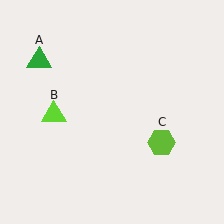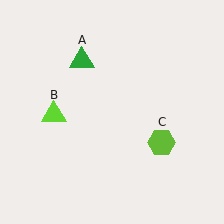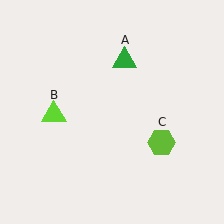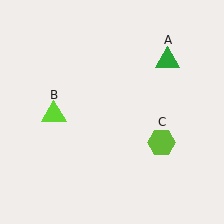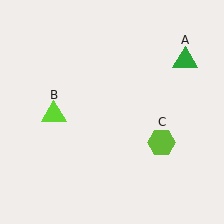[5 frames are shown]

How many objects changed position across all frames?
1 object changed position: green triangle (object A).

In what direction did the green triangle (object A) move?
The green triangle (object A) moved right.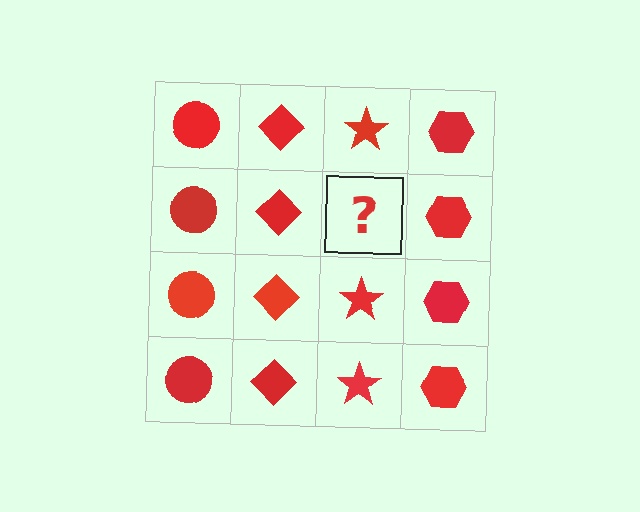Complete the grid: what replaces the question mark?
The question mark should be replaced with a red star.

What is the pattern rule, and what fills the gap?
The rule is that each column has a consistent shape. The gap should be filled with a red star.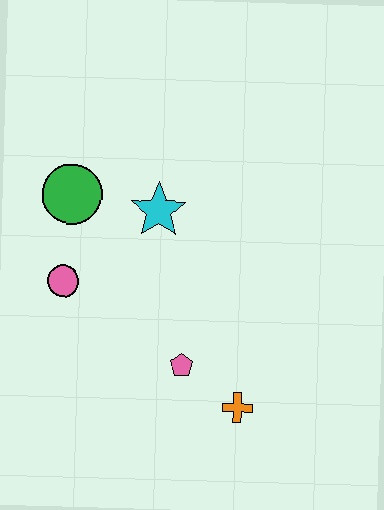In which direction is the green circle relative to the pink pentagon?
The green circle is above the pink pentagon.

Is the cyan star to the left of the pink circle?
No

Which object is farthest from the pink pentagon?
The green circle is farthest from the pink pentagon.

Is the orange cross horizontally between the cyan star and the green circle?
No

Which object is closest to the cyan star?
The green circle is closest to the cyan star.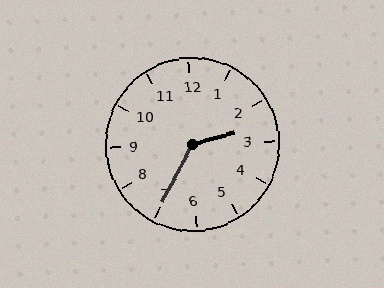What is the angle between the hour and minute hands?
Approximately 132 degrees.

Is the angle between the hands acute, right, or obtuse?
It is obtuse.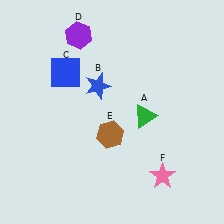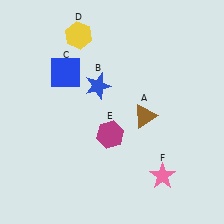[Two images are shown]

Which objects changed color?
A changed from green to brown. D changed from purple to yellow. E changed from brown to magenta.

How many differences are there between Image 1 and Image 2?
There are 3 differences between the two images.